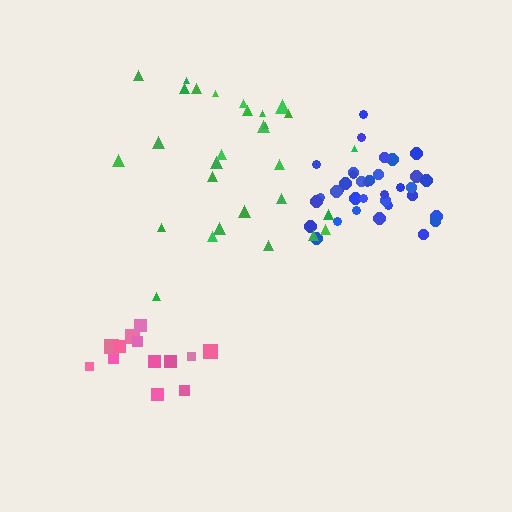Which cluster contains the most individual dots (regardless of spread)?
Blue (35).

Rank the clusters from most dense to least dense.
blue, pink, green.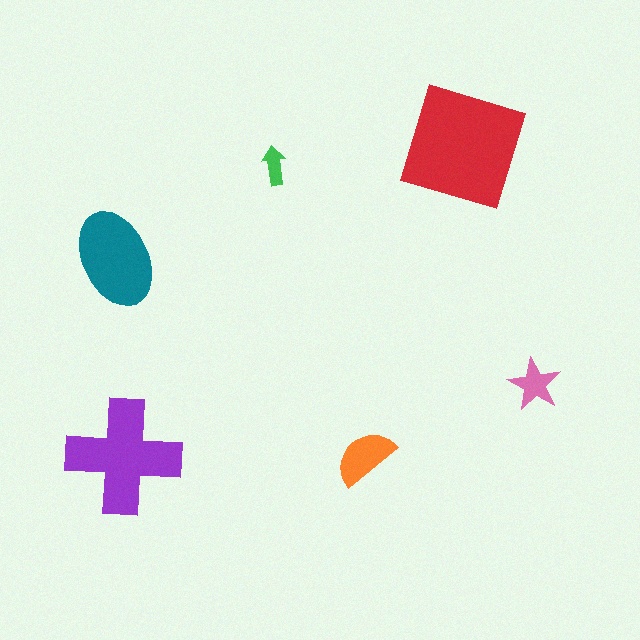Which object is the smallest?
The green arrow.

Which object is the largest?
The red square.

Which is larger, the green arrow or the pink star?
The pink star.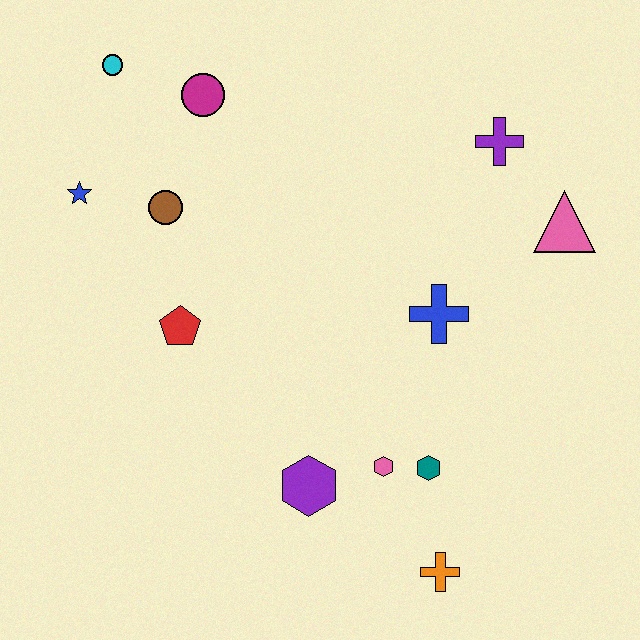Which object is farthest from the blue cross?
The cyan circle is farthest from the blue cross.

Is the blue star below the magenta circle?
Yes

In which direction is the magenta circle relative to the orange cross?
The magenta circle is above the orange cross.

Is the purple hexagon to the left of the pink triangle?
Yes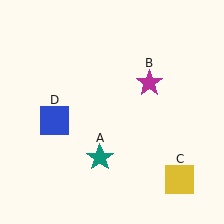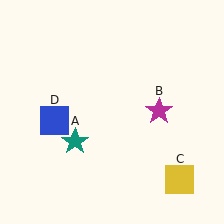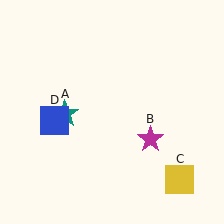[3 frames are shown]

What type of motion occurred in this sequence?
The teal star (object A), magenta star (object B) rotated clockwise around the center of the scene.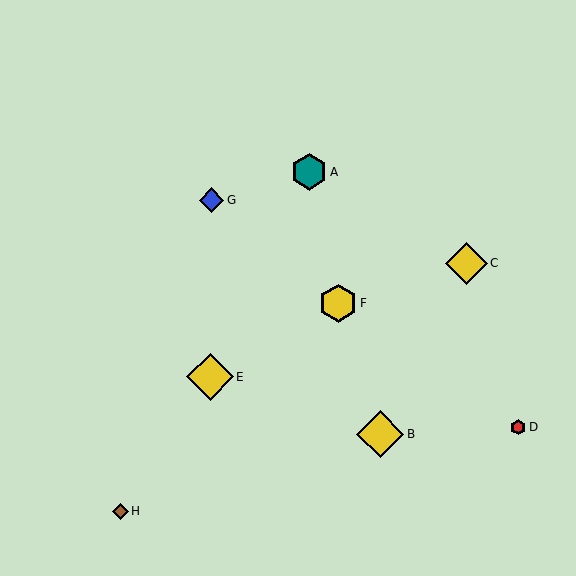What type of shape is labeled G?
Shape G is a blue diamond.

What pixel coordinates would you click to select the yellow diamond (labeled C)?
Click at (466, 263) to select the yellow diamond C.